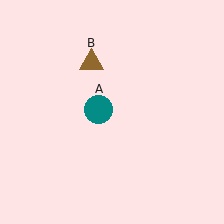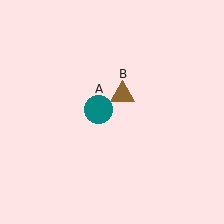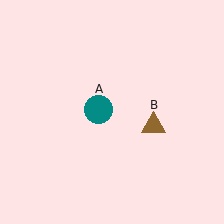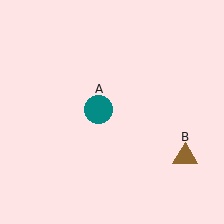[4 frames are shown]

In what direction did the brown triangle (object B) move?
The brown triangle (object B) moved down and to the right.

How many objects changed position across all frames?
1 object changed position: brown triangle (object B).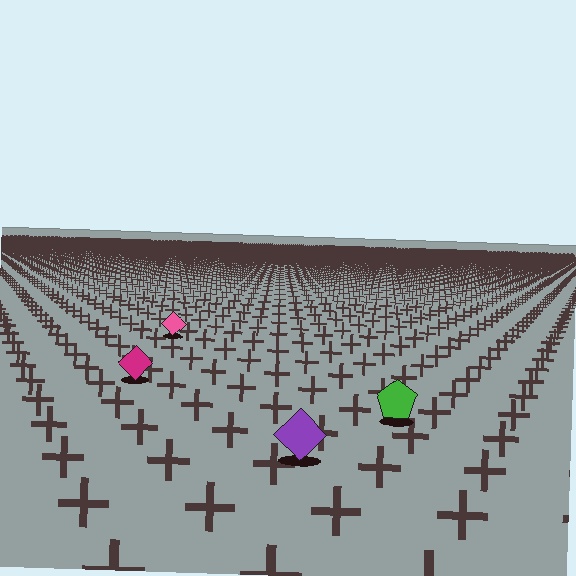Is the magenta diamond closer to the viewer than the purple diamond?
No. The purple diamond is closer — you can tell from the texture gradient: the ground texture is coarser near it.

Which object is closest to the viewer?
The purple diamond is closest. The texture marks near it are larger and more spread out.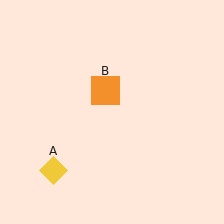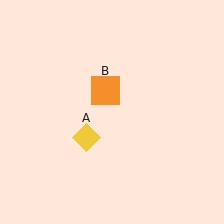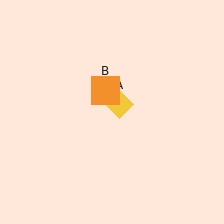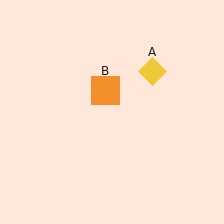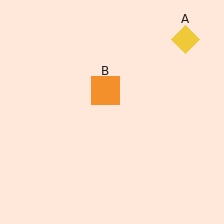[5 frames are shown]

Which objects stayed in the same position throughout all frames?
Orange square (object B) remained stationary.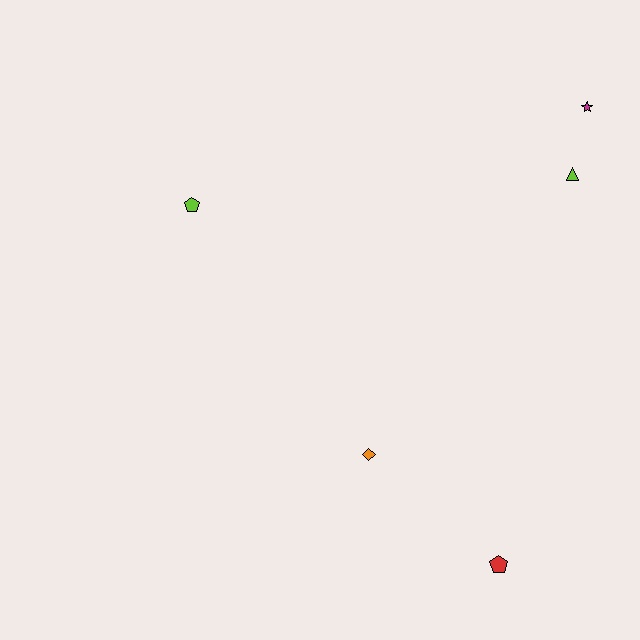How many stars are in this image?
There is 1 star.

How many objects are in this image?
There are 5 objects.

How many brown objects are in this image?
There are no brown objects.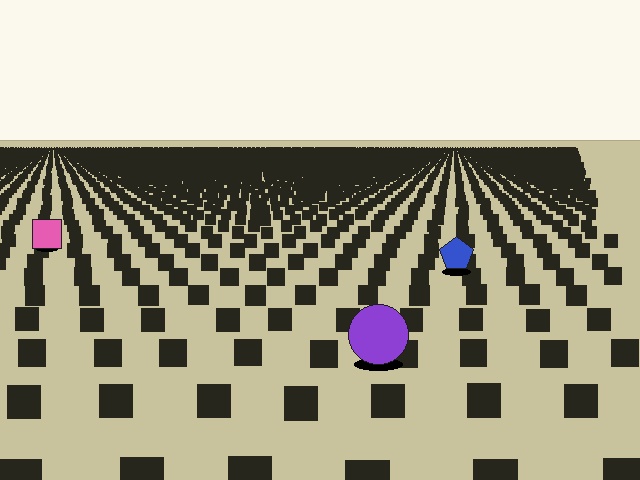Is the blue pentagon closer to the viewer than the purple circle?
No. The purple circle is closer — you can tell from the texture gradient: the ground texture is coarser near it.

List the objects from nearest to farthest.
From nearest to farthest: the purple circle, the blue pentagon, the pink square.